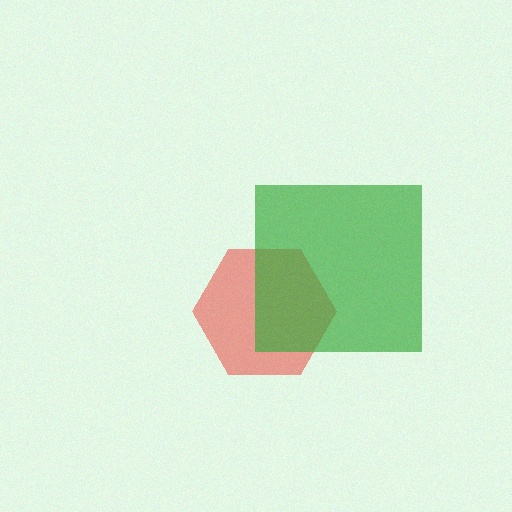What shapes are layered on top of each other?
The layered shapes are: a red hexagon, a green square.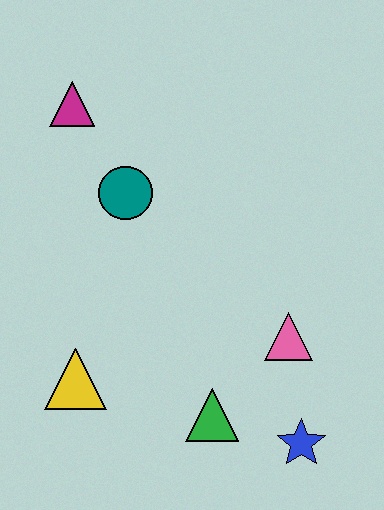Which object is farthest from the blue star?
The magenta triangle is farthest from the blue star.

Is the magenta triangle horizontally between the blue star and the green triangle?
No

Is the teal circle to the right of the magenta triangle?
Yes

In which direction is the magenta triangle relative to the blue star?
The magenta triangle is above the blue star.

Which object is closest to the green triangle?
The blue star is closest to the green triangle.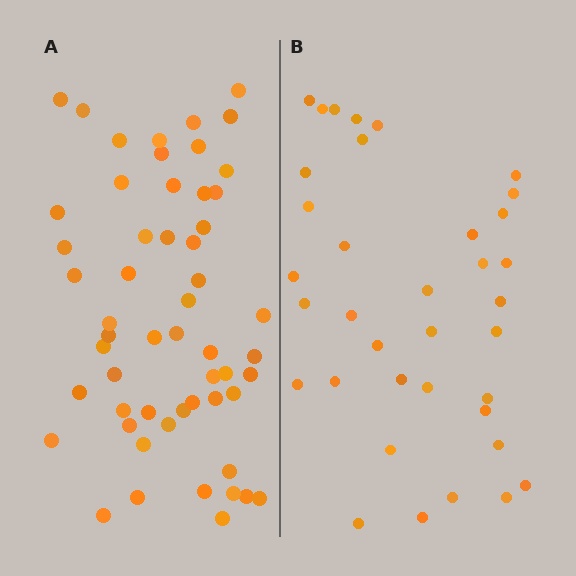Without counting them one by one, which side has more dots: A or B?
Region A (the left region) has more dots.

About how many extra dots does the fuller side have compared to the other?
Region A has approximately 20 more dots than region B.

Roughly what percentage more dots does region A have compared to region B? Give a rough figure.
About 55% more.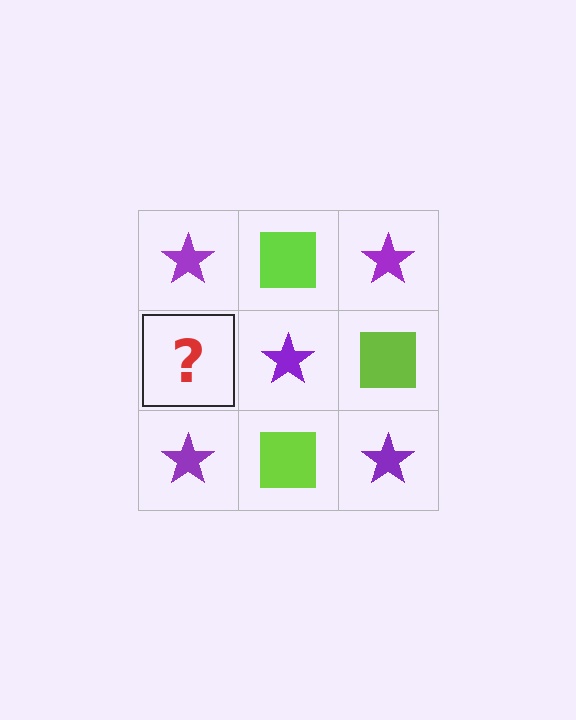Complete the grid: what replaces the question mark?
The question mark should be replaced with a lime square.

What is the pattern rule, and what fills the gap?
The rule is that it alternates purple star and lime square in a checkerboard pattern. The gap should be filled with a lime square.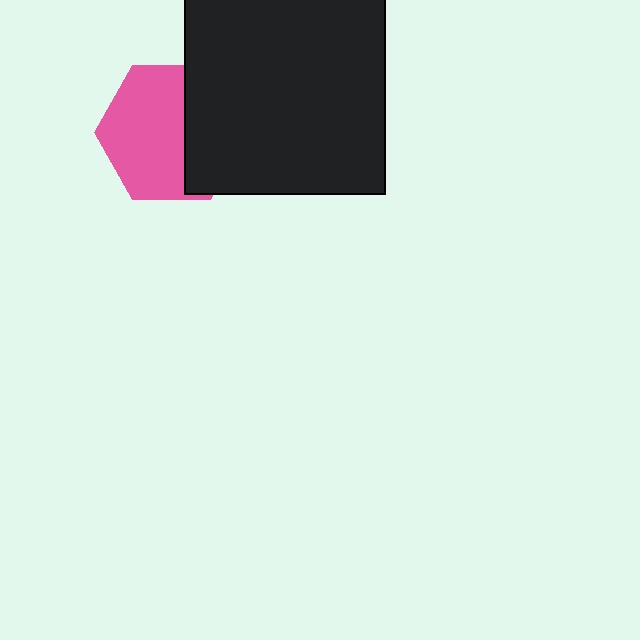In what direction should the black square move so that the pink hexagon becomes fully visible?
The black square should move right. That is the shortest direction to clear the overlap and leave the pink hexagon fully visible.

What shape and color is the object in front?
The object in front is a black square.